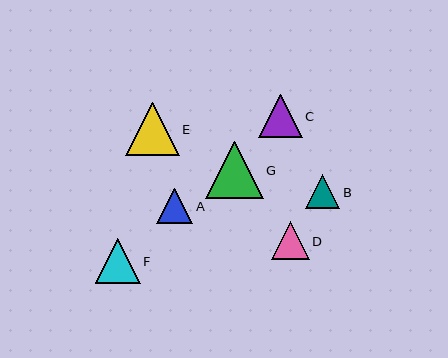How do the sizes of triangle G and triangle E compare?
Triangle G and triangle E are approximately the same size.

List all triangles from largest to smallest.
From largest to smallest: G, E, F, C, D, A, B.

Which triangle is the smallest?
Triangle B is the smallest with a size of approximately 34 pixels.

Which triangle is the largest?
Triangle G is the largest with a size of approximately 57 pixels.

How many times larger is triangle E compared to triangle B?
Triangle E is approximately 1.6 times the size of triangle B.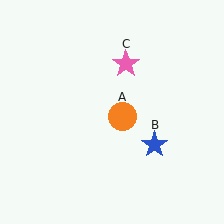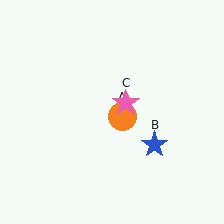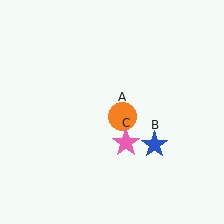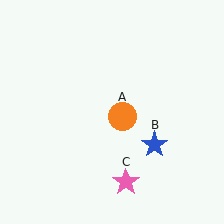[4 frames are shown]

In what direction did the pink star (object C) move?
The pink star (object C) moved down.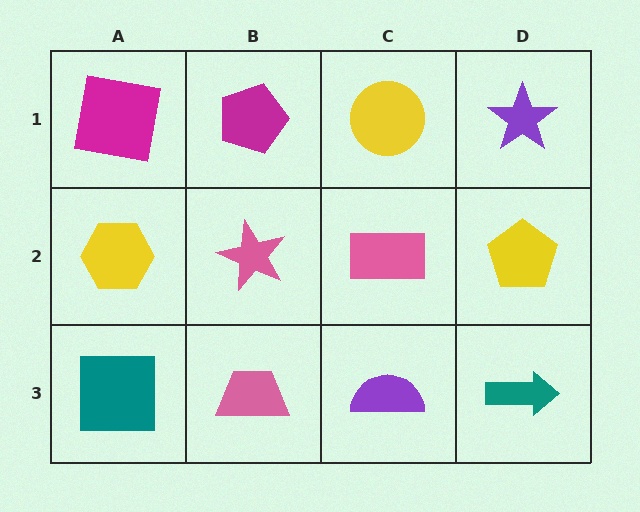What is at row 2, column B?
A pink star.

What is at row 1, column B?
A magenta pentagon.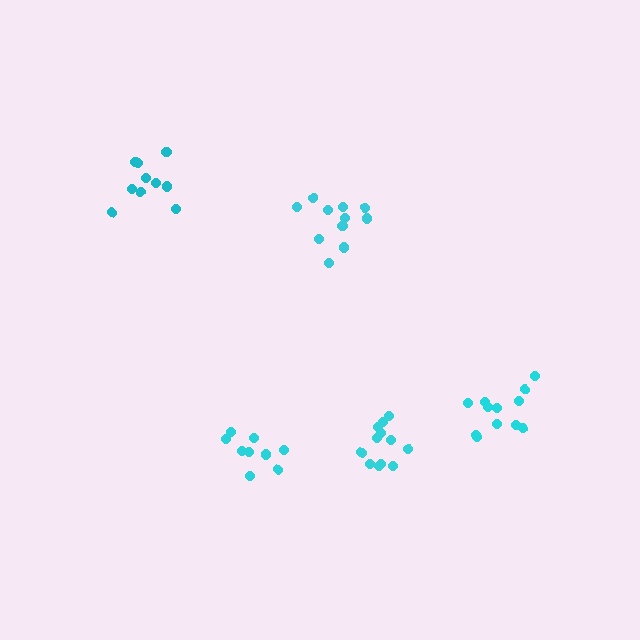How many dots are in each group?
Group 1: 11 dots, Group 2: 12 dots, Group 3: 12 dots, Group 4: 10 dots, Group 5: 9 dots (54 total).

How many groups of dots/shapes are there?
There are 5 groups.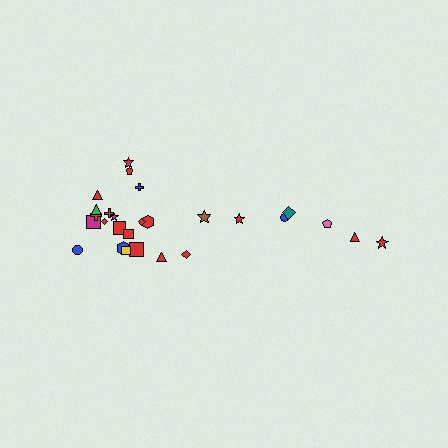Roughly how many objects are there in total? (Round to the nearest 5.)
Roughly 25 objects in total.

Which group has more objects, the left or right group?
The left group.